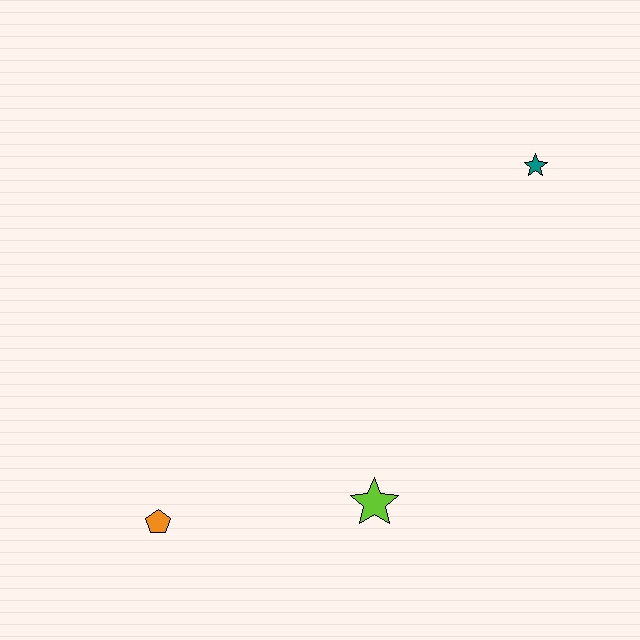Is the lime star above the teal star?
No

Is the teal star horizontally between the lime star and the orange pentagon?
No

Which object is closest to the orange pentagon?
The lime star is closest to the orange pentagon.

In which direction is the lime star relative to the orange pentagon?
The lime star is to the right of the orange pentagon.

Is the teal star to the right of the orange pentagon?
Yes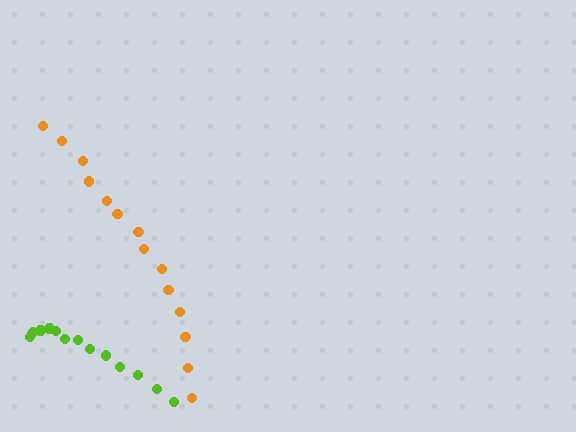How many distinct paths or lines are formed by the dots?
There are 2 distinct paths.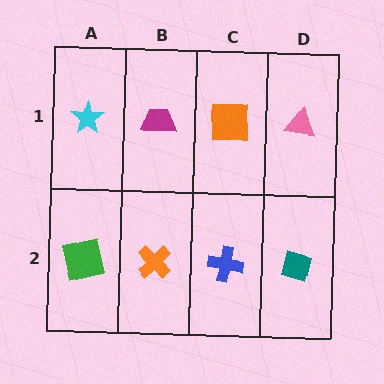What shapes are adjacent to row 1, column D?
A teal square (row 2, column D), an orange square (row 1, column C).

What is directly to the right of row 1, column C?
A pink triangle.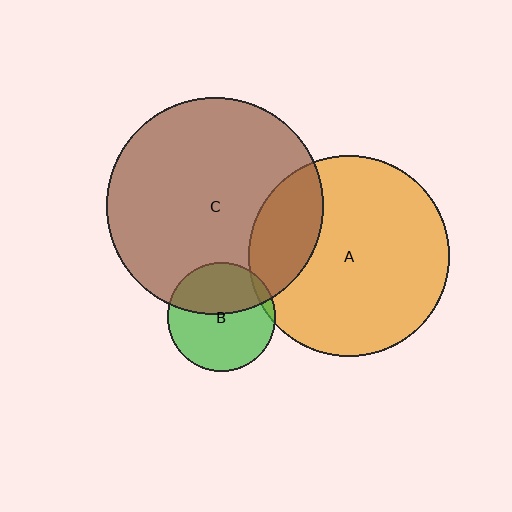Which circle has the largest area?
Circle C (brown).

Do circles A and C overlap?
Yes.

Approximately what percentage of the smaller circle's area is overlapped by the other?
Approximately 20%.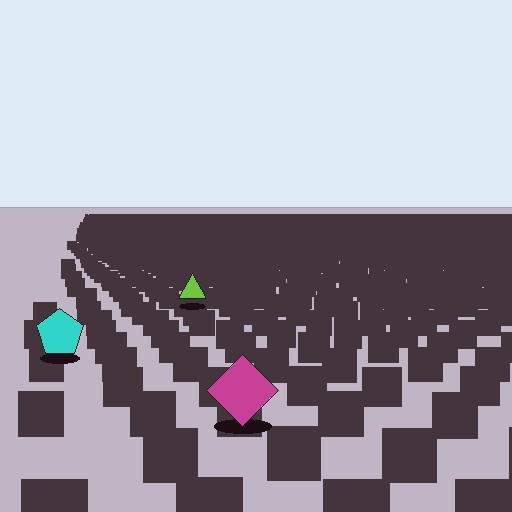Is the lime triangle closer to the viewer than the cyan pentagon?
No. The cyan pentagon is closer — you can tell from the texture gradient: the ground texture is coarser near it.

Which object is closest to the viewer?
The magenta diamond is closest. The texture marks near it are larger and more spread out.